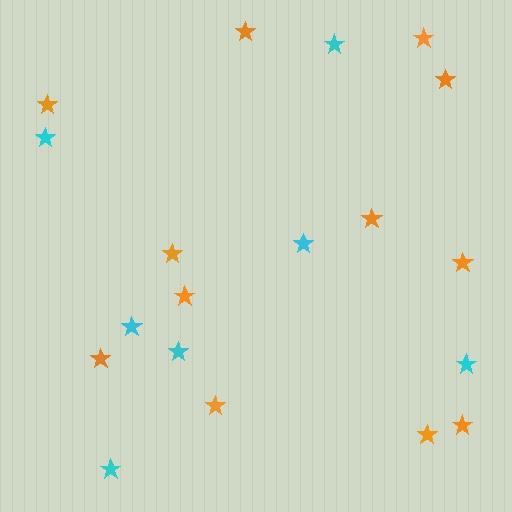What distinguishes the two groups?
There are 2 groups: one group of cyan stars (7) and one group of orange stars (12).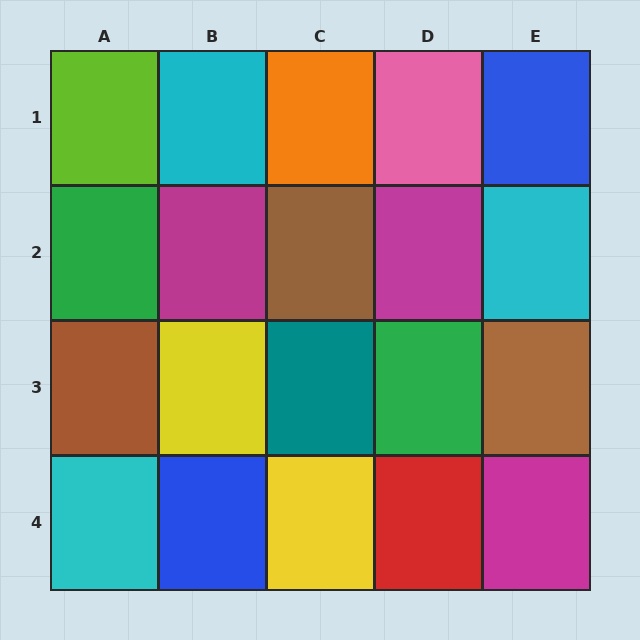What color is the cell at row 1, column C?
Orange.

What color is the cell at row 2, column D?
Magenta.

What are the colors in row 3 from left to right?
Brown, yellow, teal, green, brown.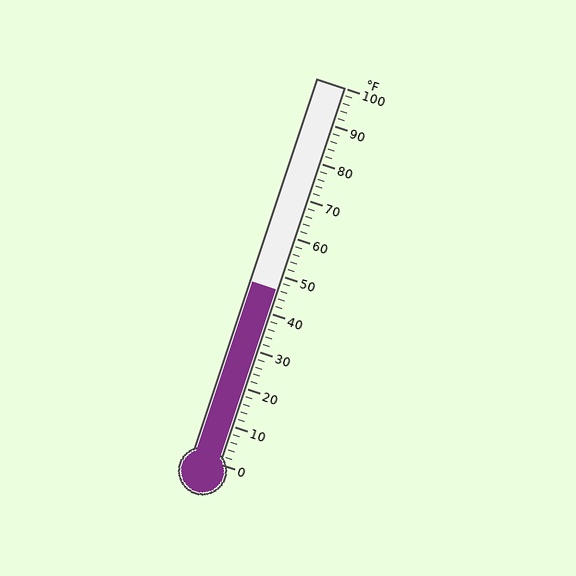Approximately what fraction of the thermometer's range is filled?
The thermometer is filled to approximately 45% of its range.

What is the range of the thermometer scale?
The thermometer scale ranges from 0°F to 100°F.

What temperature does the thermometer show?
The thermometer shows approximately 46°F.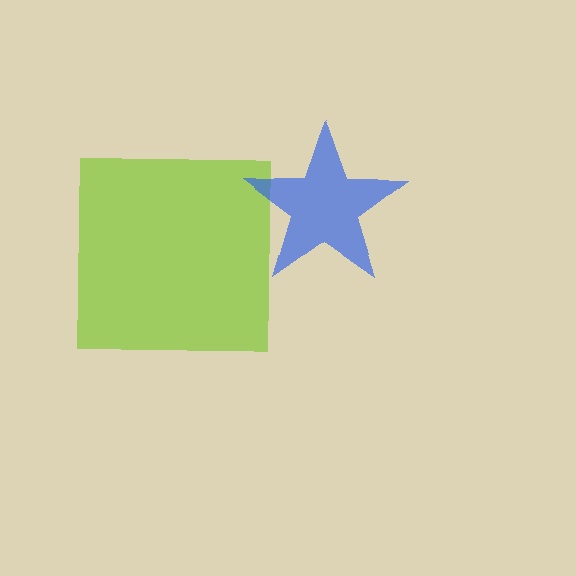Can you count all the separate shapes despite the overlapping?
Yes, there are 2 separate shapes.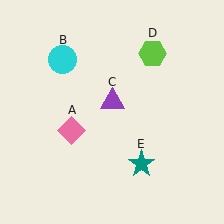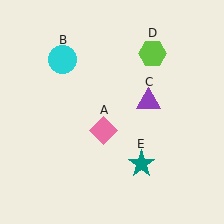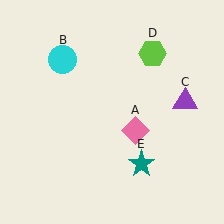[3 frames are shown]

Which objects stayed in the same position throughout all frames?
Cyan circle (object B) and lime hexagon (object D) and teal star (object E) remained stationary.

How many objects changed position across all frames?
2 objects changed position: pink diamond (object A), purple triangle (object C).